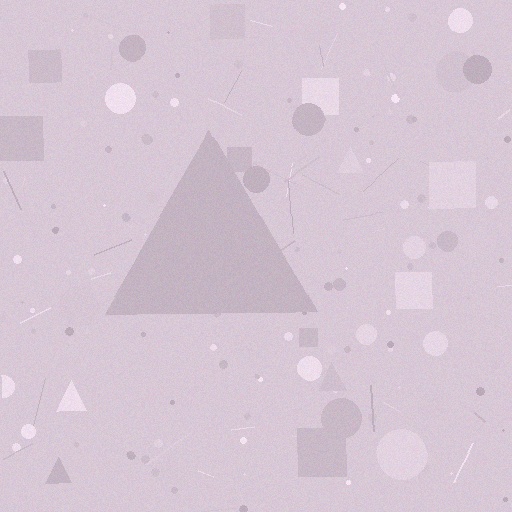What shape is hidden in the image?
A triangle is hidden in the image.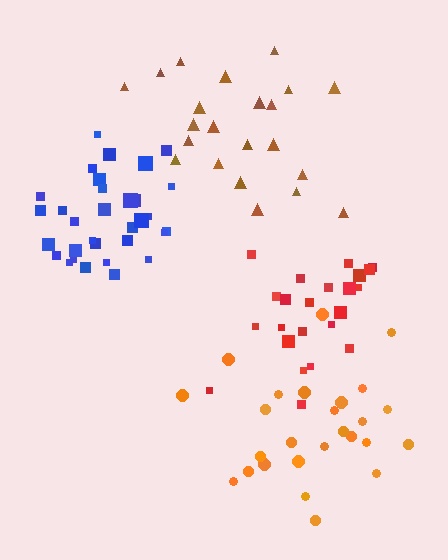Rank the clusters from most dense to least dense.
blue, red, brown, orange.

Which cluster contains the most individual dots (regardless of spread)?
Blue (33).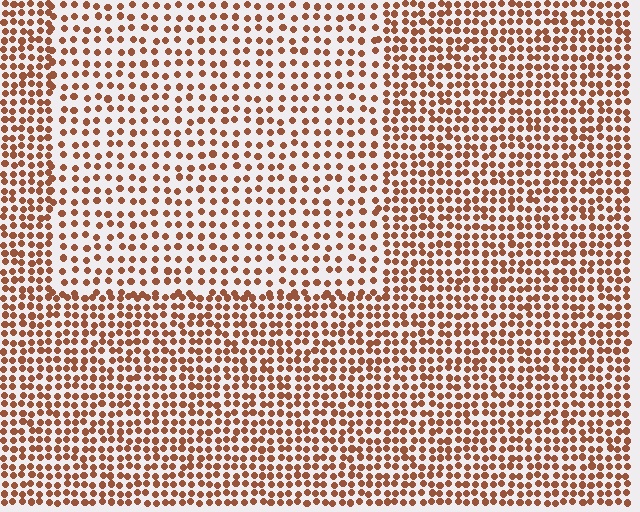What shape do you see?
I see a rectangle.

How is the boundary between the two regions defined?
The boundary is defined by a change in element density (approximately 1.7x ratio). All elements are the same color, size, and shape.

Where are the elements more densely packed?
The elements are more densely packed outside the rectangle boundary.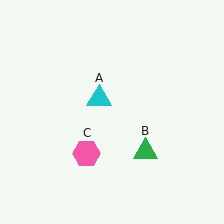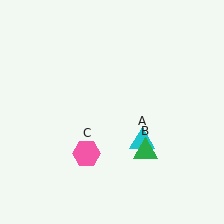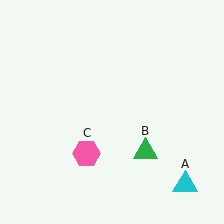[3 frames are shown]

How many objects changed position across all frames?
1 object changed position: cyan triangle (object A).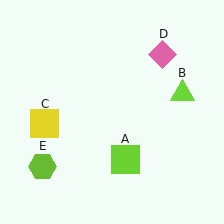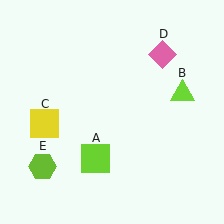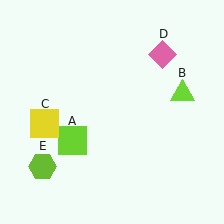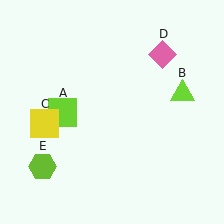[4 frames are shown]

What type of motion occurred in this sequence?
The lime square (object A) rotated clockwise around the center of the scene.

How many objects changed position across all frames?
1 object changed position: lime square (object A).